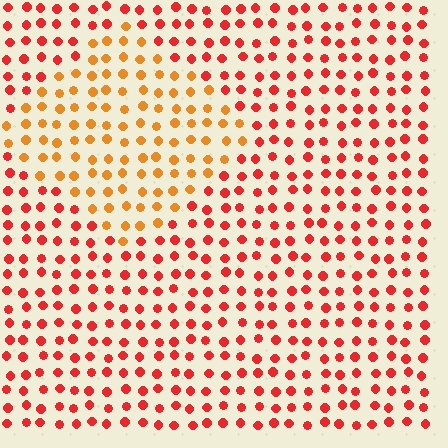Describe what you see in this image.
The image is filled with small red elements in a uniform arrangement. A diamond-shaped region is visible where the elements are tinted to a slightly different hue, forming a subtle color boundary.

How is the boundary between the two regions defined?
The boundary is defined purely by a slight shift in hue (about 33 degrees). Spacing, size, and orientation are identical on both sides.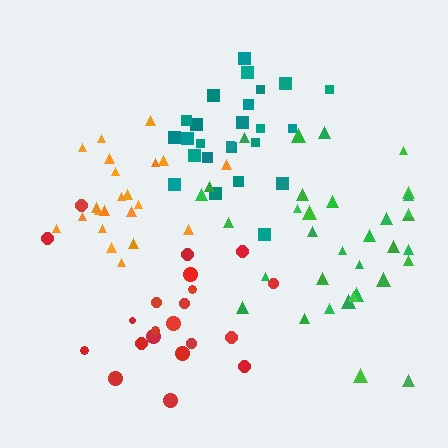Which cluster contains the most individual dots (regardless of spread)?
Green (34).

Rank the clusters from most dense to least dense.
orange, teal, green, red.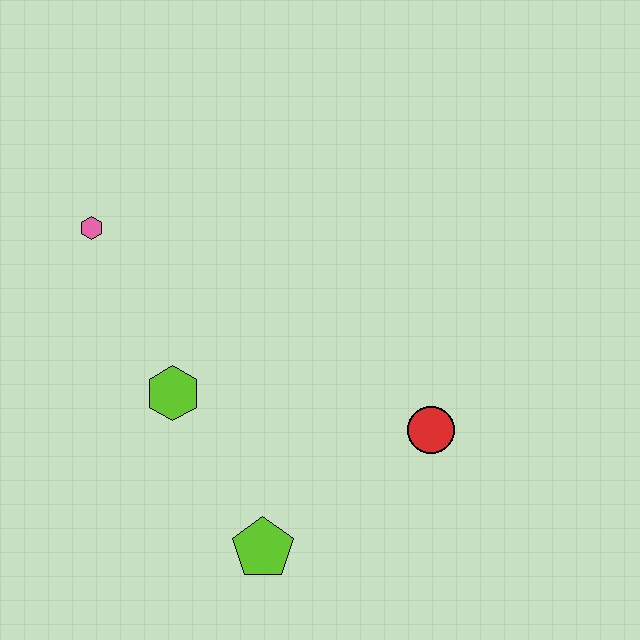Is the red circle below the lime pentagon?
No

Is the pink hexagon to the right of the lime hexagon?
No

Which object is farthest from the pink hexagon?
The red circle is farthest from the pink hexagon.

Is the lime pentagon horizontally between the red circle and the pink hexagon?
Yes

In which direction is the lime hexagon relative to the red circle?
The lime hexagon is to the left of the red circle.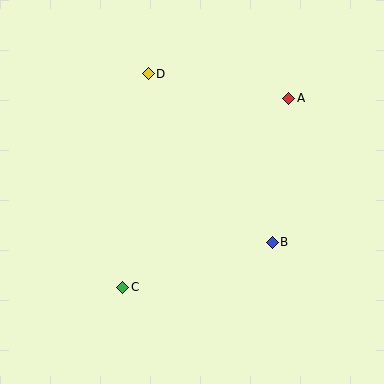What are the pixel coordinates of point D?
Point D is at (148, 74).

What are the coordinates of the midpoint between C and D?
The midpoint between C and D is at (135, 181).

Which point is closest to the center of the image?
Point B at (272, 243) is closest to the center.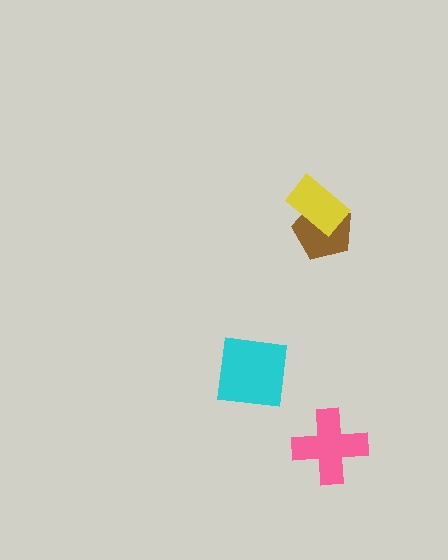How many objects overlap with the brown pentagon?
1 object overlaps with the brown pentagon.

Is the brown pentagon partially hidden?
Yes, it is partially covered by another shape.